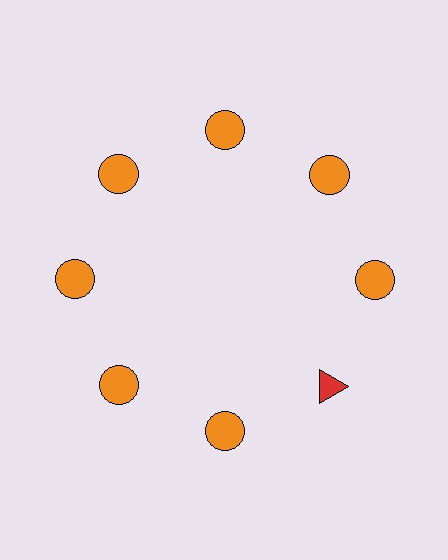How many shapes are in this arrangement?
There are 8 shapes arranged in a ring pattern.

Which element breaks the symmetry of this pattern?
The red triangle at roughly the 4 o'clock position breaks the symmetry. All other shapes are orange circles.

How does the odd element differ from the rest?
It differs in both color (red instead of orange) and shape (triangle instead of circle).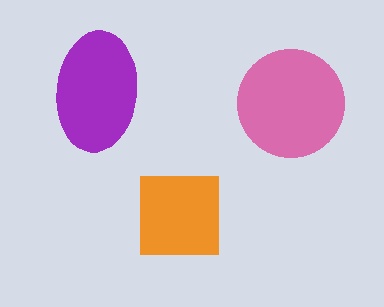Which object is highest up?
The purple ellipse is topmost.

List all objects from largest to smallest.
The pink circle, the purple ellipse, the orange square.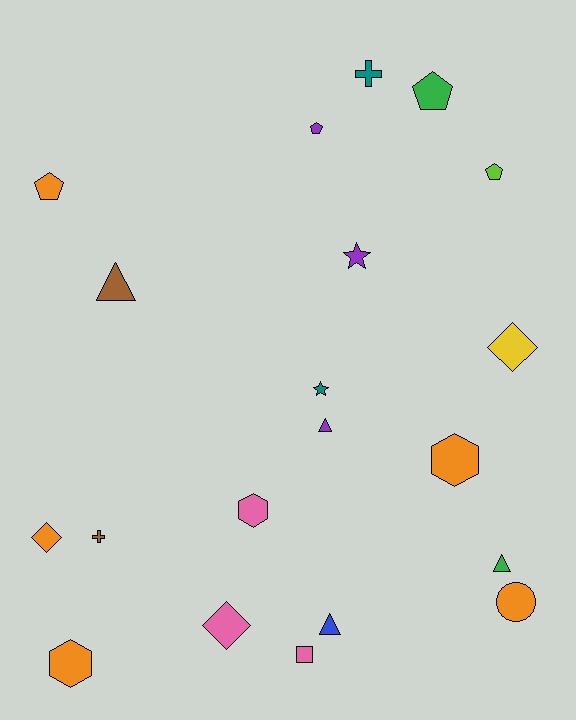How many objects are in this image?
There are 20 objects.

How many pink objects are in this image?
There are 3 pink objects.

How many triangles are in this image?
There are 4 triangles.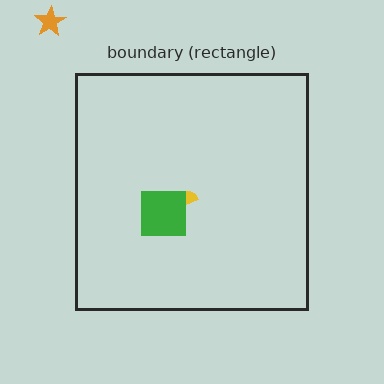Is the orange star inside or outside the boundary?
Outside.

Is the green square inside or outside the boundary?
Inside.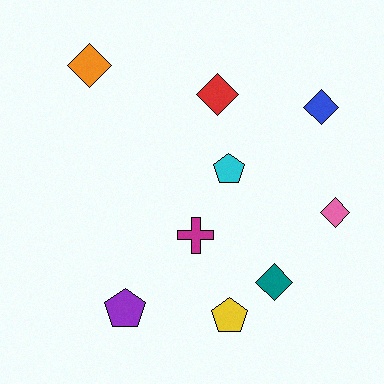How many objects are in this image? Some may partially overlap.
There are 9 objects.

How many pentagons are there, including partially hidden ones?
There are 3 pentagons.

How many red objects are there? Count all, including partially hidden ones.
There is 1 red object.